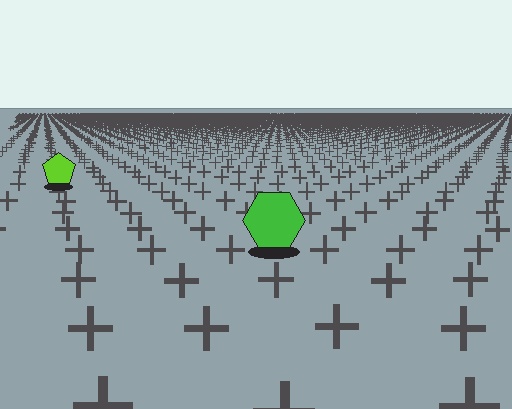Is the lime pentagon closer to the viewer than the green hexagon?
No. The green hexagon is closer — you can tell from the texture gradient: the ground texture is coarser near it.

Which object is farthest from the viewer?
The lime pentagon is farthest from the viewer. It appears smaller and the ground texture around it is denser.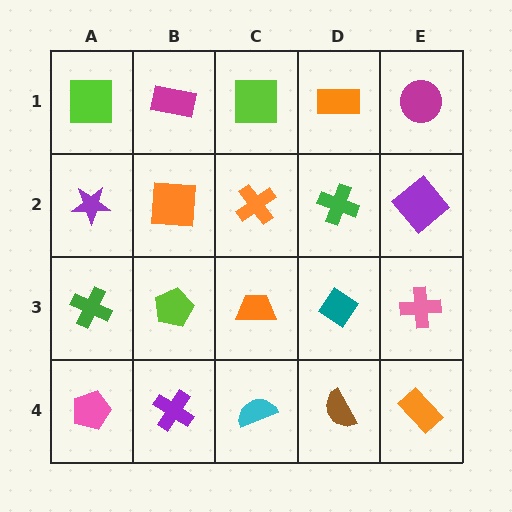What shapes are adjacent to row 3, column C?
An orange cross (row 2, column C), a cyan semicircle (row 4, column C), a lime pentagon (row 3, column B), a teal diamond (row 3, column D).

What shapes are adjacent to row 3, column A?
A purple star (row 2, column A), a pink pentagon (row 4, column A), a lime pentagon (row 3, column B).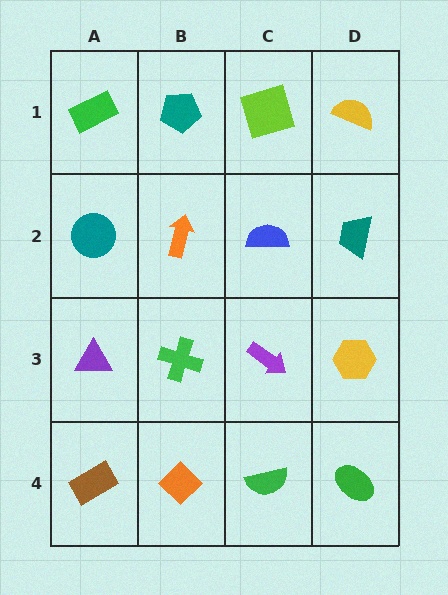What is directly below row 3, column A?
A brown rectangle.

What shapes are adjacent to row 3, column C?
A blue semicircle (row 2, column C), a green semicircle (row 4, column C), a green cross (row 3, column B), a yellow hexagon (row 3, column D).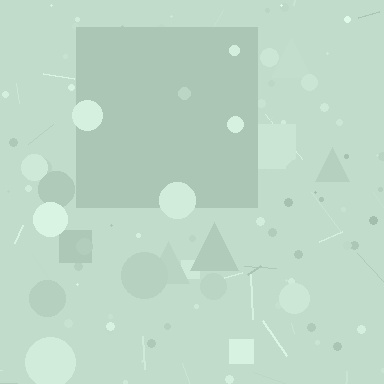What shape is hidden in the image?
A square is hidden in the image.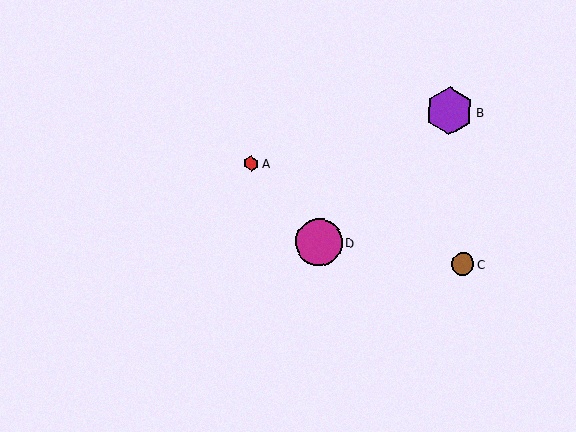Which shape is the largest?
The purple hexagon (labeled B) is the largest.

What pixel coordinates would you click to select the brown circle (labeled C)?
Click at (463, 264) to select the brown circle C.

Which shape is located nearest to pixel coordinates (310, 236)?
The magenta circle (labeled D) at (319, 243) is nearest to that location.